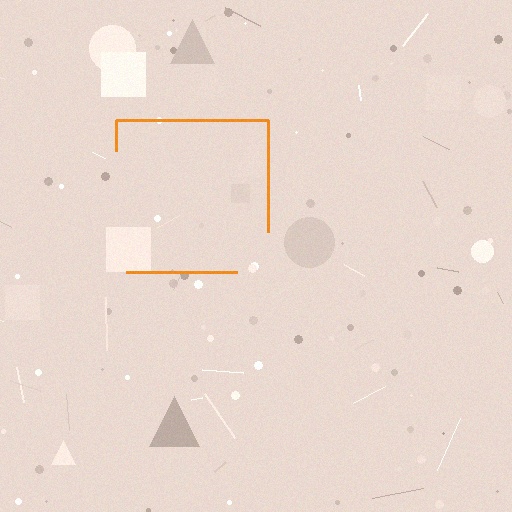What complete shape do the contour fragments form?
The contour fragments form a square.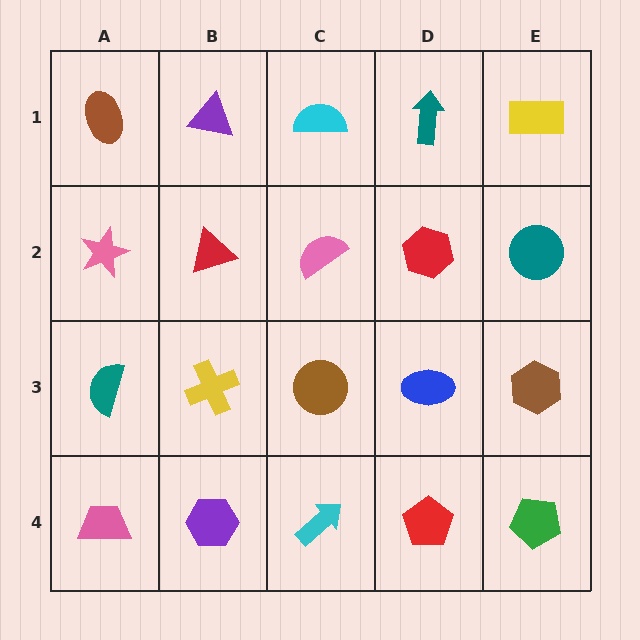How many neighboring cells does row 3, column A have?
3.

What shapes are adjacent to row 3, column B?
A red triangle (row 2, column B), a purple hexagon (row 4, column B), a teal semicircle (row 3, column A), a brown circle (row 3, column C).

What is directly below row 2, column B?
A yellow cross.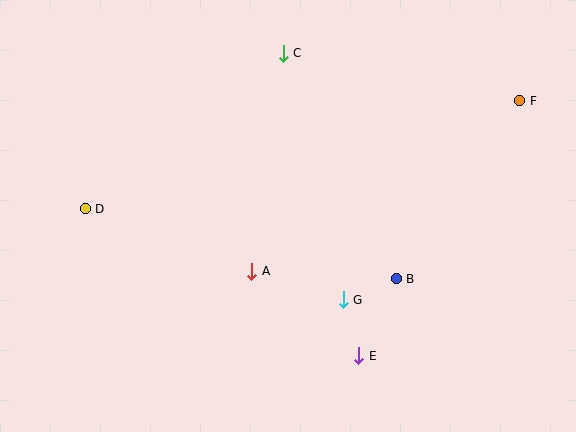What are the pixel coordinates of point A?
Point A is at (252, 271).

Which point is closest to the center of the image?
Point A at (252, 271) is closest to the center.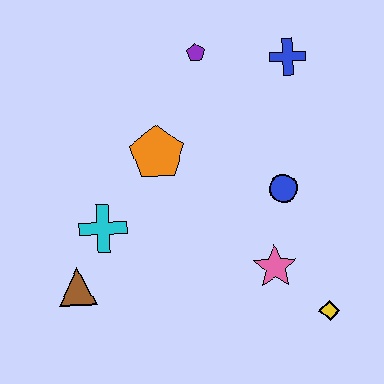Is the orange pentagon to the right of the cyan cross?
Yes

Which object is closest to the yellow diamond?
The pink star is closest to the yellow diamond.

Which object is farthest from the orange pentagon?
The yellow diamond is farthest from the orange pentagon.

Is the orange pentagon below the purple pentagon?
Yes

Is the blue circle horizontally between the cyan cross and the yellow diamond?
Yes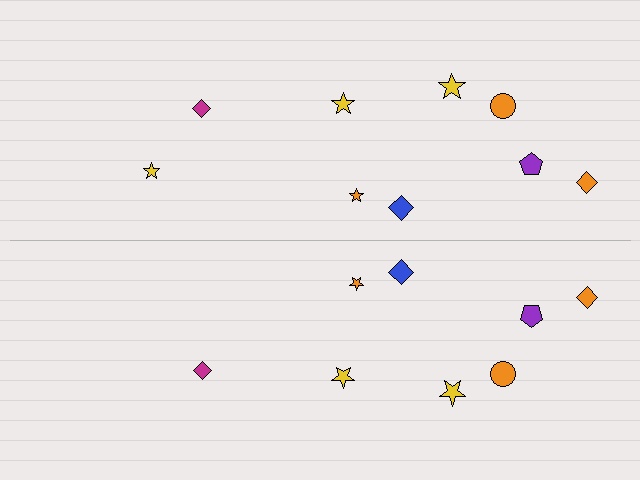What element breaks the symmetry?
A yellow star is missing from the bottom side.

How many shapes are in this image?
There are 17 shapes in this image.